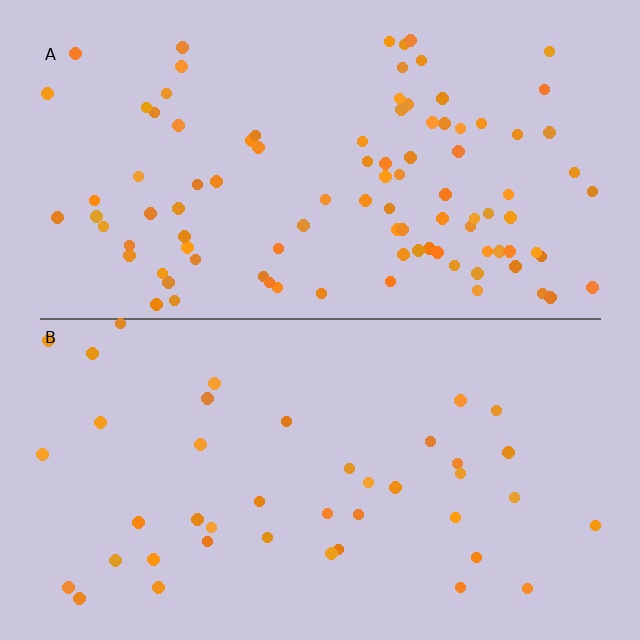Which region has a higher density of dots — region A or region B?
A (the top).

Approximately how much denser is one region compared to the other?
Approximately 2.3× — region A over region B.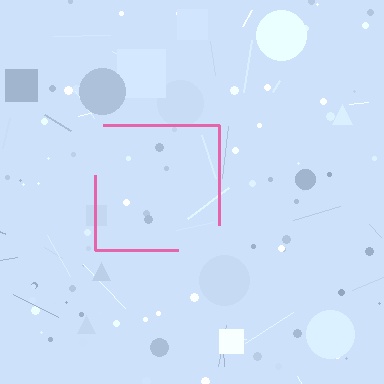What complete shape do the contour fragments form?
The contour fragments form a square.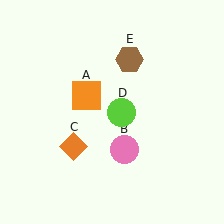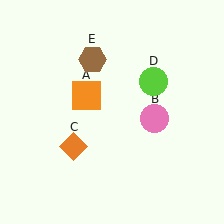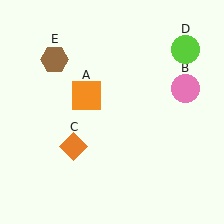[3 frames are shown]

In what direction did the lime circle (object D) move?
The lime circle (object D) moved up and to the right.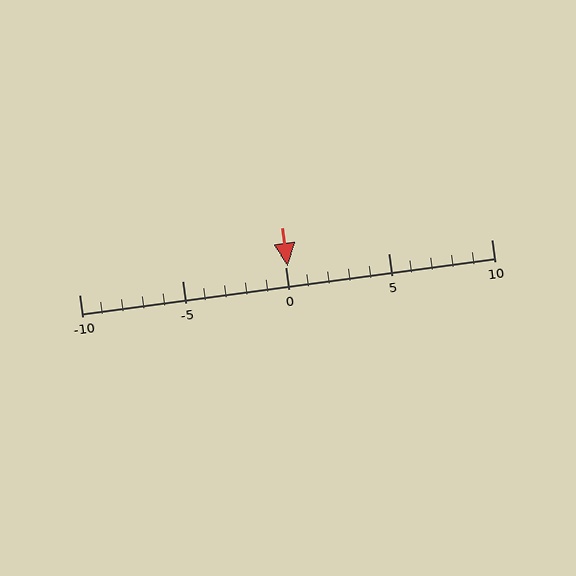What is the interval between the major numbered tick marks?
The major tick marks are spaced 5 units apart.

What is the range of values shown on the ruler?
The ruler shows values from -10 to 10.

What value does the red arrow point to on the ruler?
The red arrow points to approximately 0.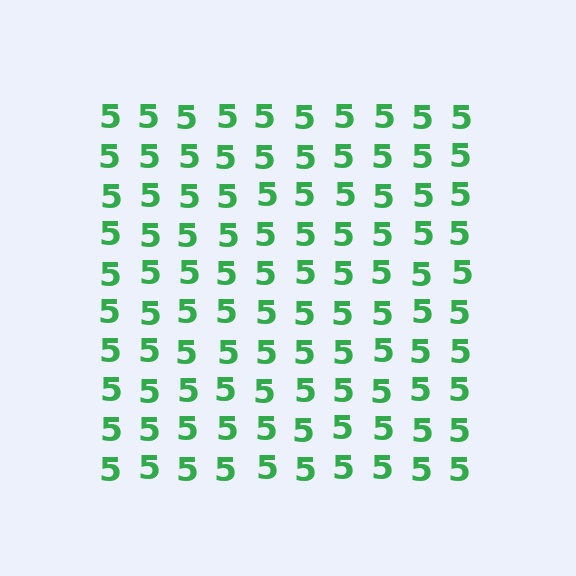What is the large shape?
The large shape is a square.